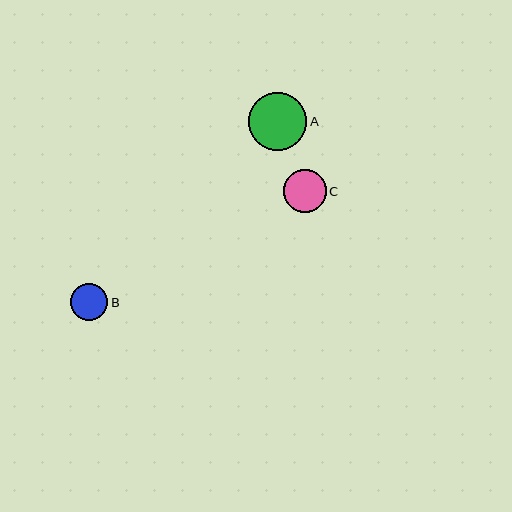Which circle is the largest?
Circle A is the largest with a size of approximately 58 pixels.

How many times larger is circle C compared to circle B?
Circle C is approximately 1.2 times the size of circle B.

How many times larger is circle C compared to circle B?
Circle C is approximately 1.2 times the size of circle B.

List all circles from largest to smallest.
From largest to smallest: A, C, B.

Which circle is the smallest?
Circle B is the smallest with a size of approximately 37 pixels.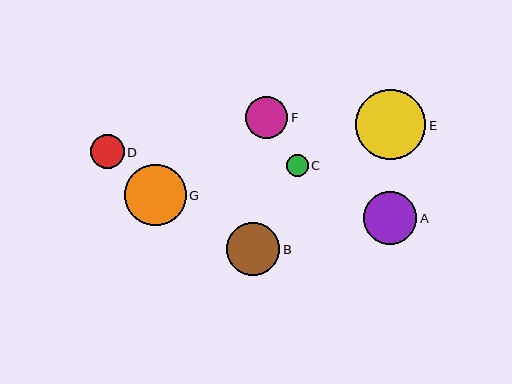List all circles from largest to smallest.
From largest to smallest: E, G, B, A, F, D, C.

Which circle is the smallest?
Circle C is the smallest with a size of approximately 22 pixels.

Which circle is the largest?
Circle E is the largest with a size of approximately 70 pixels.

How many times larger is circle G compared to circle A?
Circle G is approximately 1.2 times the size of circle A.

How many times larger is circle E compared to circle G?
Circle E is approximately 1.1 times the size of circle G.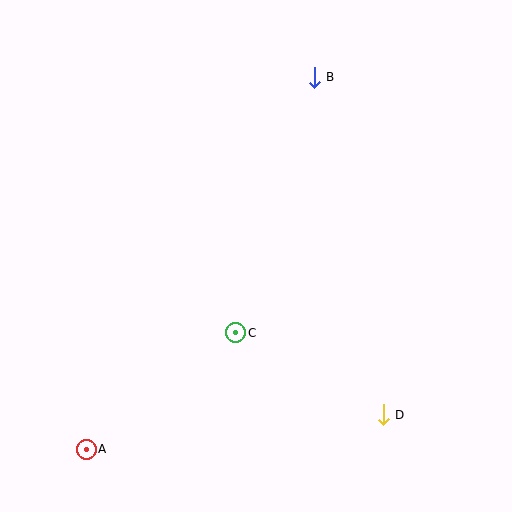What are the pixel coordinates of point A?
Point A is at (86, 449).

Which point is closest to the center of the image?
Point C at (236, 333) is closest to the center.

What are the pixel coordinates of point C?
Point C is at (236, 333).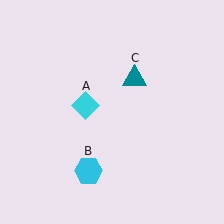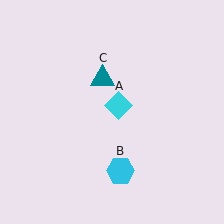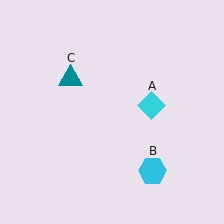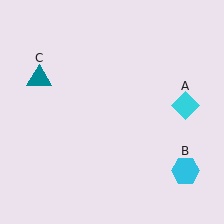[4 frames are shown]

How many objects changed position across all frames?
3 objects changed position: cyan diamond (object A), cyan hexagon (object B), teal triangle (object C).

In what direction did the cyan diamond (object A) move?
The cyan diamond (object A) moved right.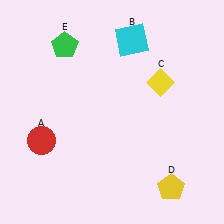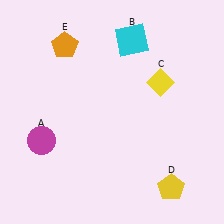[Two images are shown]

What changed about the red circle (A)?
In Image 1, A is red. In Image 2, it changed to magenta.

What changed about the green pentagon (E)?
In Image 1, E is green. In Image 2, it changed to orange.